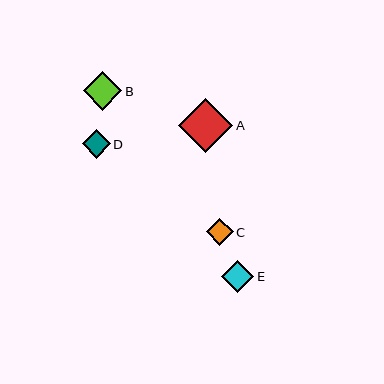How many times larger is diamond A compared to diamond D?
Diamond A is approximately 1.9 times the size of diamond D.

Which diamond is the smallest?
Diamond C is the smallest with a size of approximately 27 pixels.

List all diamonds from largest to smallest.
From largest to smallest: A, B, E, D, C.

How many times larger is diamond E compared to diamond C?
Diamond E is approximately 1.2 times the size of diamond C.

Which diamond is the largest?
Diamond A is the largest with a size of approximately 54 pixels.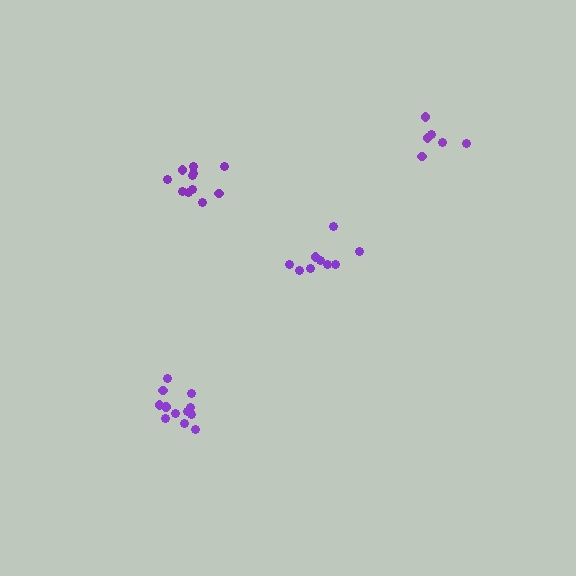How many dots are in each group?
Group 1: 6 dots, Group 2: 9 dots, Group 3: 12 dots, Group 4: 11 dots (38 total).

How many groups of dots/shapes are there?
There are 4 groups.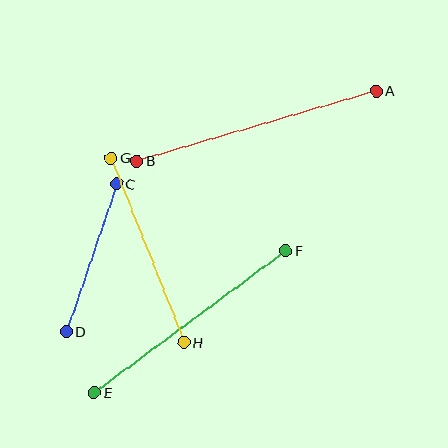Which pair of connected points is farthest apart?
Points A and B are farthest apart.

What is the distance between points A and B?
The distance is approximately 249 pixels.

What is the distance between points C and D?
The distance is approximately 156 pixels.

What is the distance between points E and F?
The distance is approximately 238 pixels.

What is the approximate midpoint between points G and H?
The midpoint is at approximately (147, 250) pixels.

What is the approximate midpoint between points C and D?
The midpoint is at approximately (91, 257) pixels.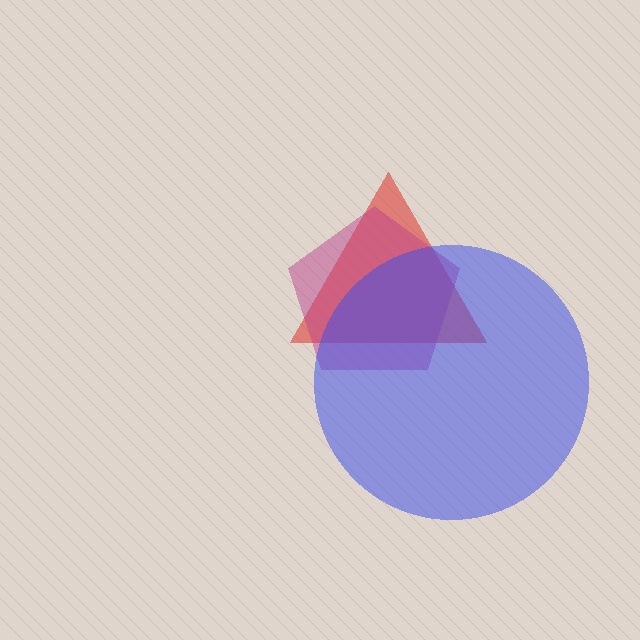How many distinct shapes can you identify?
There are 3 distinct shapes: a red triangle, a magenta pentagon, a blue circle.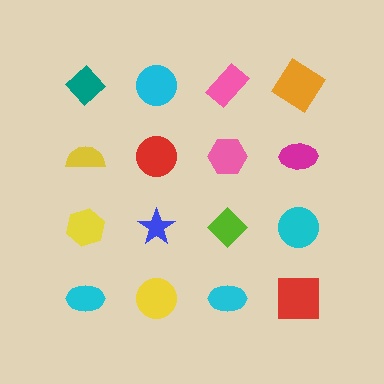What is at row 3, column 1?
A yellow hexagon.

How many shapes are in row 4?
4 shapes.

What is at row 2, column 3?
A pink hexagon.